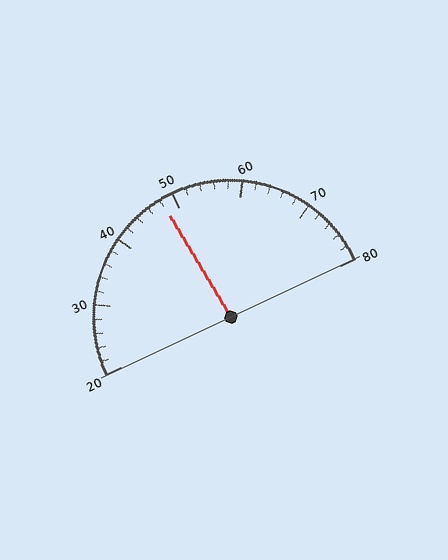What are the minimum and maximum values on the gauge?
The gauge ranges from 20 to 80.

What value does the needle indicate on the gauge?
The needle indicates approximately 48.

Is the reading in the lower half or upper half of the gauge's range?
The reading is in the lower half of the range (20 to 80).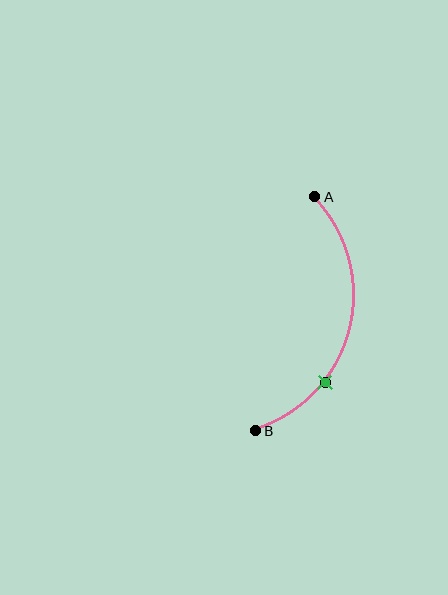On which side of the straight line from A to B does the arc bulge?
The arc bulges to the right of the straight line connecting A and B.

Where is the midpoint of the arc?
The arc midpoint is the point on the curve farthest from the straight line joining A and B. It sits to the right of that line.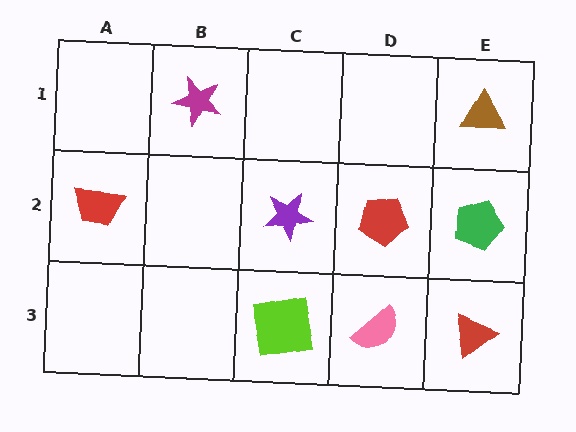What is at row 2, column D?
A red pentagon.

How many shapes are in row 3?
3 shapes.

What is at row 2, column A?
A red trapezoid.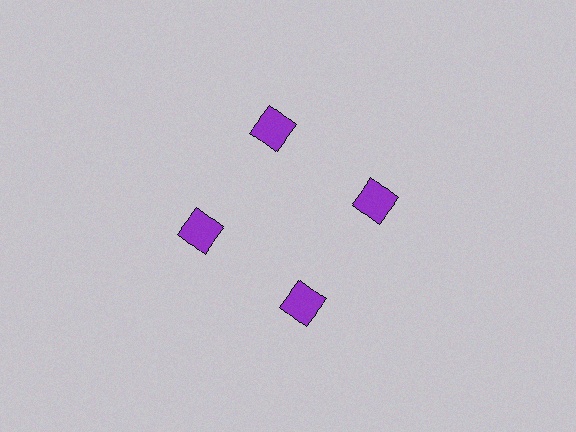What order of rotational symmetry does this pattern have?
This pattern has 4-fold rotational symmetry.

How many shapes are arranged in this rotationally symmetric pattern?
There are 4 shapes, arranged in 4 groups of 1.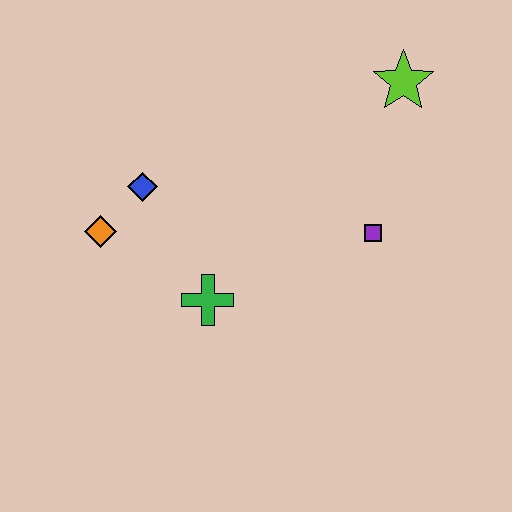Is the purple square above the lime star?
No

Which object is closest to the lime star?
The purple square is closest to the lime star.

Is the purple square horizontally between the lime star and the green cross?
Yes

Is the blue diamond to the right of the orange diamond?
Yes